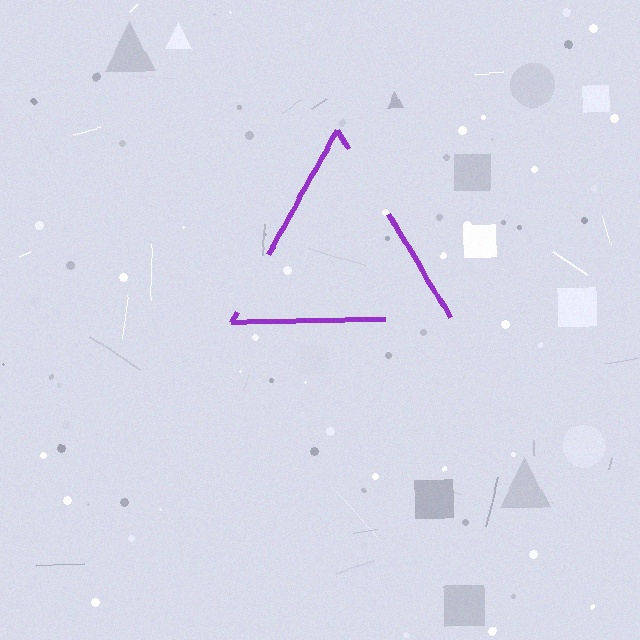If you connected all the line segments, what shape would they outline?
They would outline a triangle.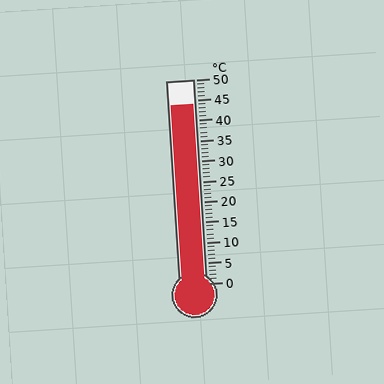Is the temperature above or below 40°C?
The temperature is above 40°C.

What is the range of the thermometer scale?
The thermometer scale ranges from 0°C to 50°C.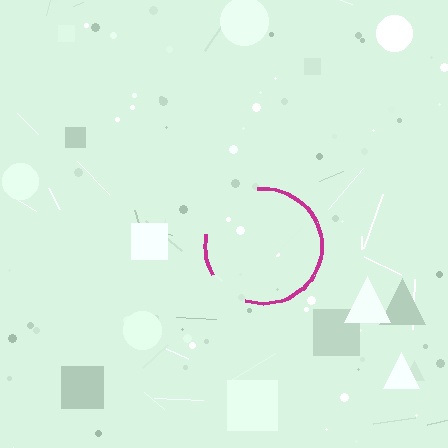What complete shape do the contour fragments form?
The contour fragments form a circle.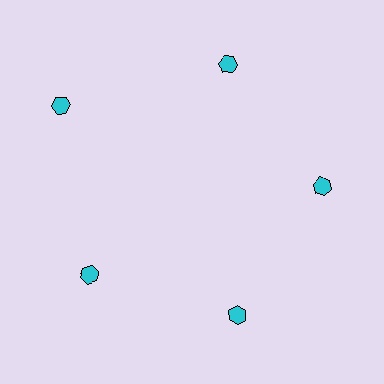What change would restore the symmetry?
The symmetry would be restored by moving it inward, back onto the ring so that all 5 hexagons sit at equal angles and equal distance from the center.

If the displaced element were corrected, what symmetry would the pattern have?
It would have 5-fold rotational symmetry — the pattern would map onto itself every 72 degrees.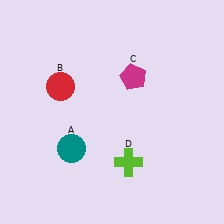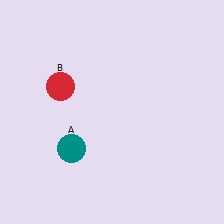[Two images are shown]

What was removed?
The magenta pentagon (C), the lime cross (D) were removed in Image 2.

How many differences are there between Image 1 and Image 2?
There are 2 differences between the two images.